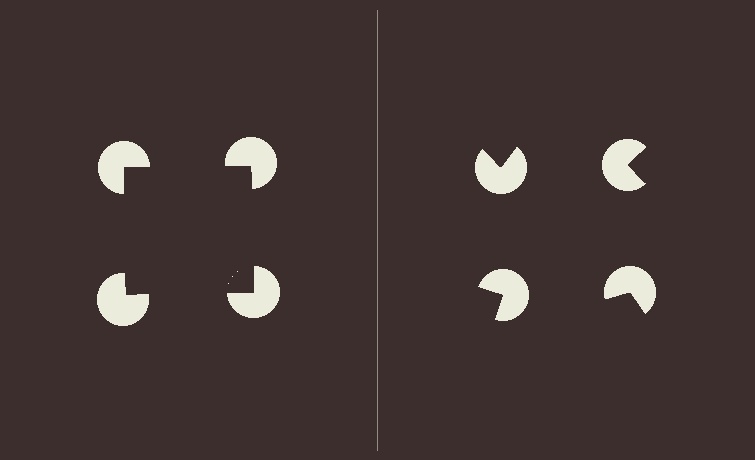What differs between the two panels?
The pac-man discs are positioned identically on both sides; only the wedge orientations differ. On the left they align to a square; on the right they are misaligned.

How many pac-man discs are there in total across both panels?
8 — 4 on each side.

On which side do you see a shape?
An illusory square appears on the left side. On the right side the wedge cuts are rotated, so no coherent shape forms.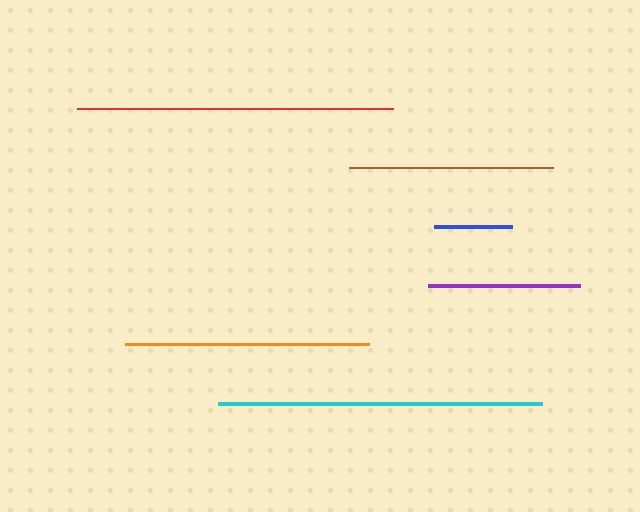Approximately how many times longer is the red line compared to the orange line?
The red line is approximately 1.3 times the length of the orange line.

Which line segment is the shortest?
The blue line is the shortest at approximately 79 pixels.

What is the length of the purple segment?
The purple segment is approximately 151 pixels long.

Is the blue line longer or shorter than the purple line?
The purple line is longer than the blue line.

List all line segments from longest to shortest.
From longest to shortest: cyan, red, orange, brown, purple, blue.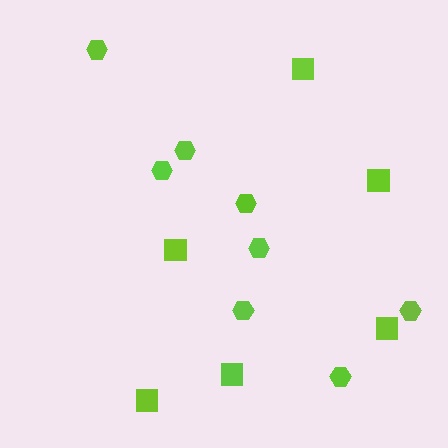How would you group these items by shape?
There are 2 groups: one group of hexagons (8) and one group of squares (6).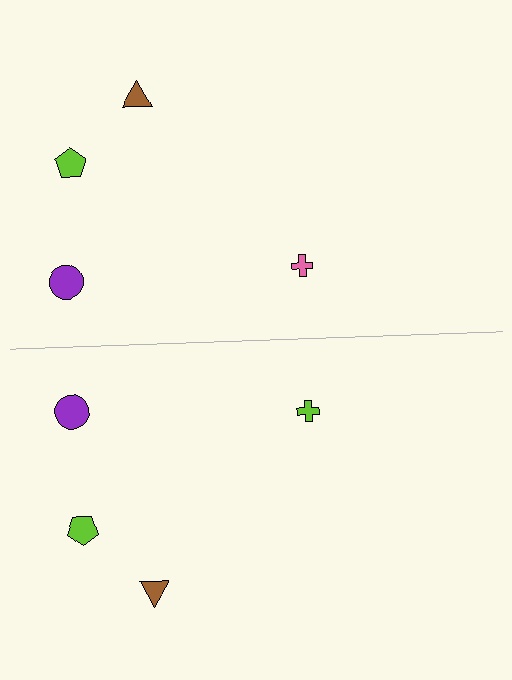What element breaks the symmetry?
The lime cross on the bottom side breaks the symmetry — its mirror counterpart is pink.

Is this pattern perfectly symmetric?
No, the pattern is not perfectly symmetric. The lime cross on the bottom side breaks the symmetry — its mirror counterpart is pink.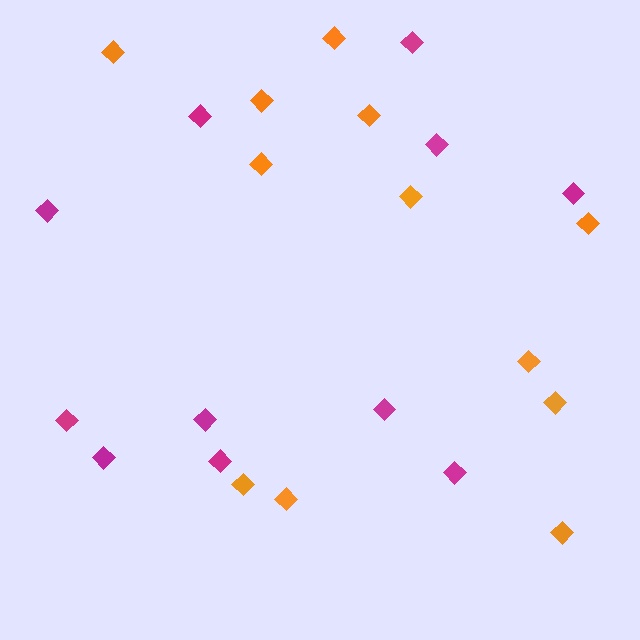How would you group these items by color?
There are 2 groups: one group of magenta diamonds (11) and one group of orange diamonds (12).